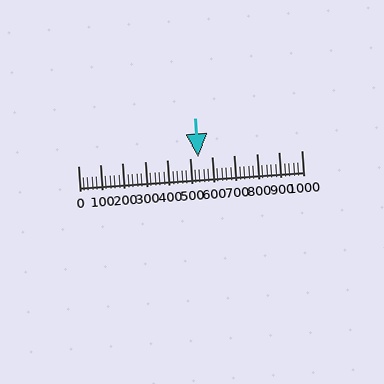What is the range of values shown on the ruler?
The ruler shows values from 0 to 1000.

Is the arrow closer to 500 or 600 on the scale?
The arrow is closer to 500.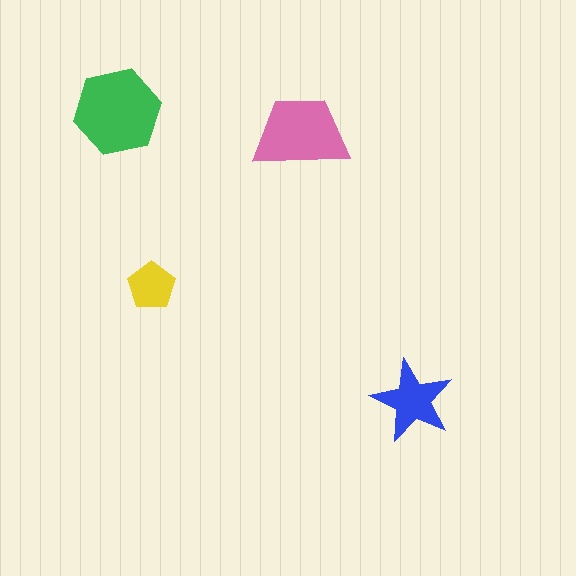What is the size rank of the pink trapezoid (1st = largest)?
2nd.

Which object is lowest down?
The blue star is bottommost.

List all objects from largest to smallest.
The green hexagon, the pink trapezoid, the blue star, the yellow pentagon.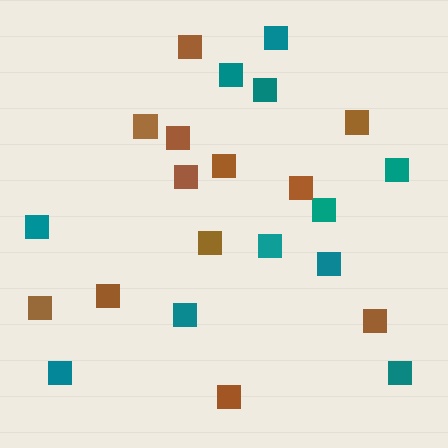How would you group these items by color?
There are 2 groups: one group of teal squares (11) and one group of brown squares (12).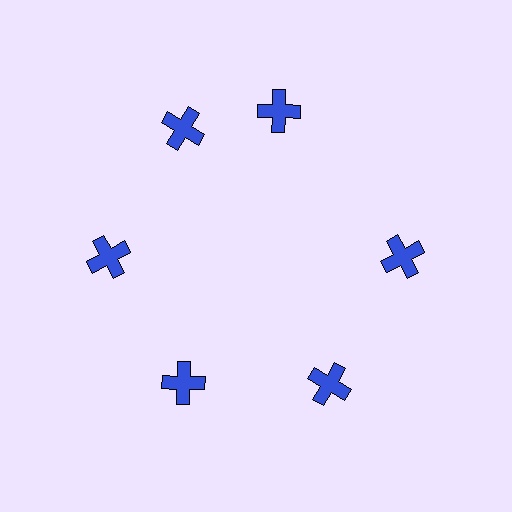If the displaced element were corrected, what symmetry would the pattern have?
It would have 6-fold rotational symmetry — the pattern would map onto itself every 60 degrees.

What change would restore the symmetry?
The symmetry would be restored by rotating it back into even spacing with its neighbors so that all 6 crosses sit at equal angles and equal distance from the center.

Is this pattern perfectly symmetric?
No. The 6 blue crosses are arranged in a ring, but one element near the 1 o'clock position is rotated out of alignment along the ring, breaking the 6-fold rotational symmetry.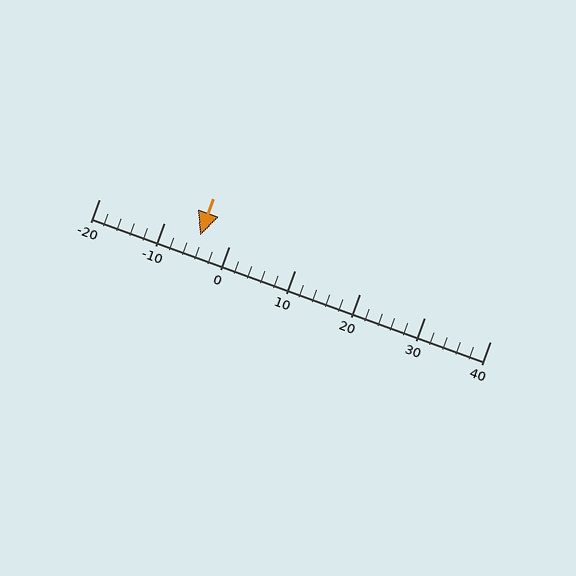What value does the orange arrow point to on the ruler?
The orange arrow points to approximately -4.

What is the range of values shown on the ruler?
The ruler shows values from -20 to 40.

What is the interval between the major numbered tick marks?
The major tick marks are spaced 10 units apart.